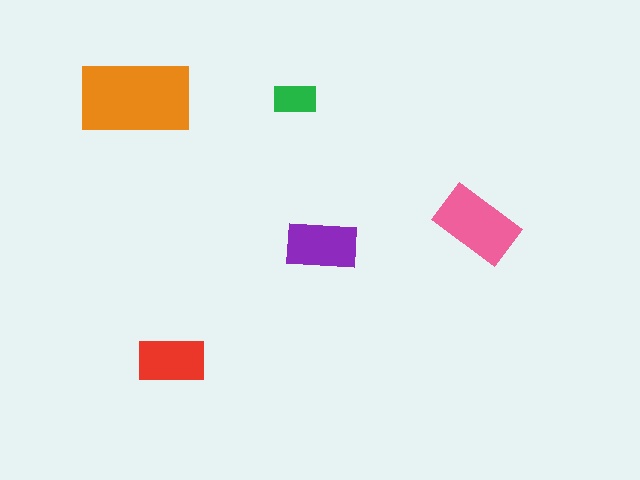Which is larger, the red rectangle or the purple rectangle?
The purple one.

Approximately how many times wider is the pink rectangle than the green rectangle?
About 2 times wider.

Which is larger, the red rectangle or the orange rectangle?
The orange one.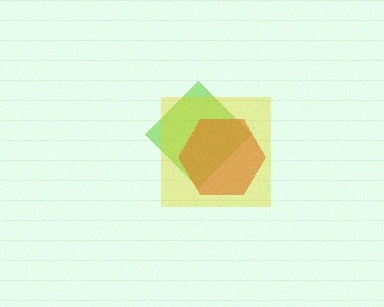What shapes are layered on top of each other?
The layered shapes are: a lime diamond, a red hexagon, a yellow square.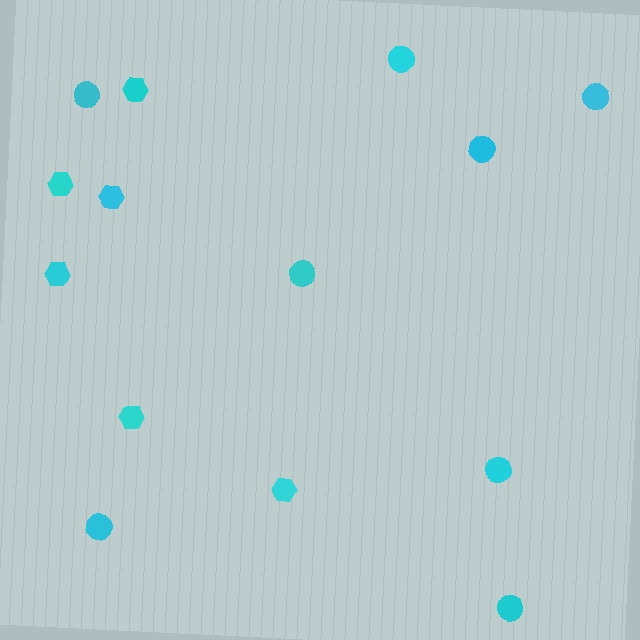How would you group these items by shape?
There are 2 groups: one group of hexagons (6) and one group of circles (8).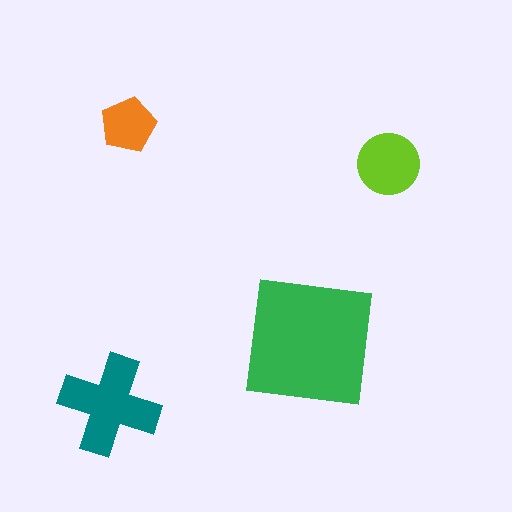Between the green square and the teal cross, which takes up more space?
The green square.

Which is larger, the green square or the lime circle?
The green square.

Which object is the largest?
The green square.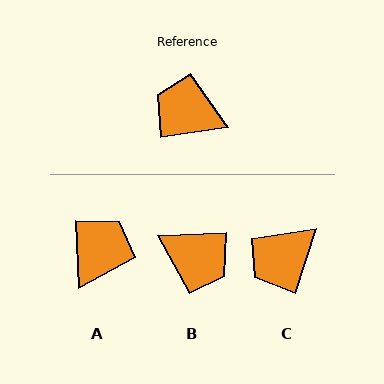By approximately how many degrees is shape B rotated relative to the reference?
Approximately 174 degrees counter-clockwise.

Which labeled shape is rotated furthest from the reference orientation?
B, about 174 degrees away.